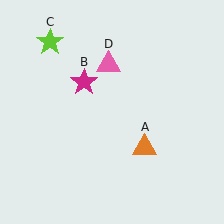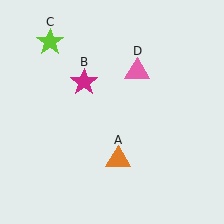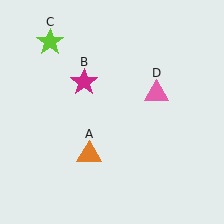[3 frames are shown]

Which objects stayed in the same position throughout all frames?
Magenta star (object B) and lime star (object C) remained stationary.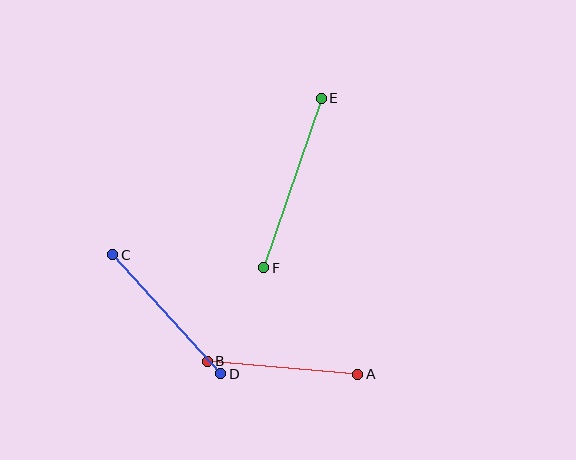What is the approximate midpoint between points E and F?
The midpoint is at approximately (293, 183) pixels.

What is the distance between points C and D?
The distance is approximately 161 pixels.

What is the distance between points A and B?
The distance is approximately 151 pixels.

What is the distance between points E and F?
The distance is approximately 179 pixels.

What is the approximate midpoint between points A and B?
The midpoint is at approximately (283, 368) pixels.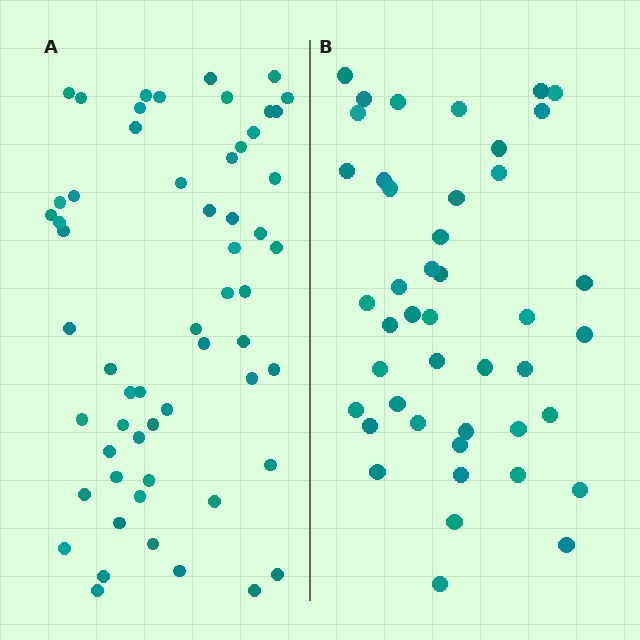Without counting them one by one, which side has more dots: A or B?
Region A (the left region) has more dots.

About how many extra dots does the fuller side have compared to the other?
Region A has approximately 15 more dots than region B.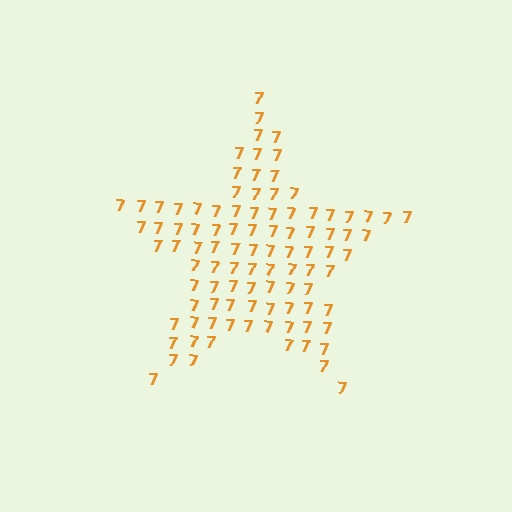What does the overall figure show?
The overall figure shows a star.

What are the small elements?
The small elements are digit 7's.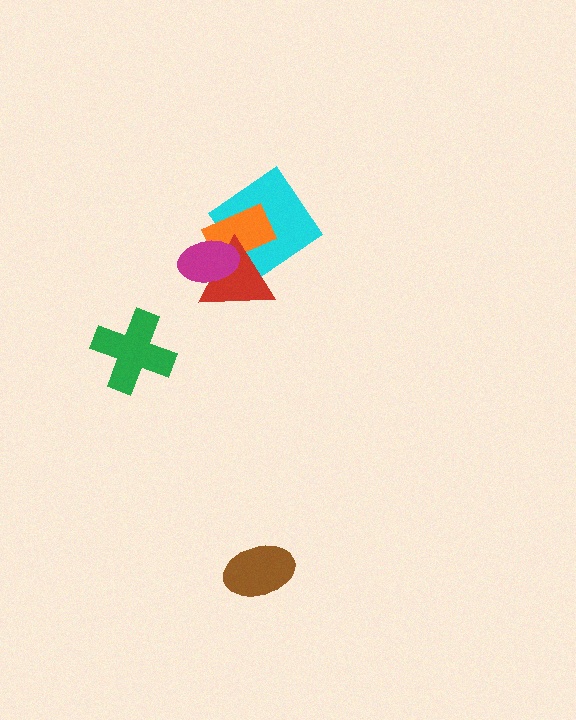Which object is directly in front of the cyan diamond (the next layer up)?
The orange rectangle is directly in front of the cyan diamond.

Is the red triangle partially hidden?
Yes, it is partially covered by another shape.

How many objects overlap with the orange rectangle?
3 objects overlap with the orange rectangle.